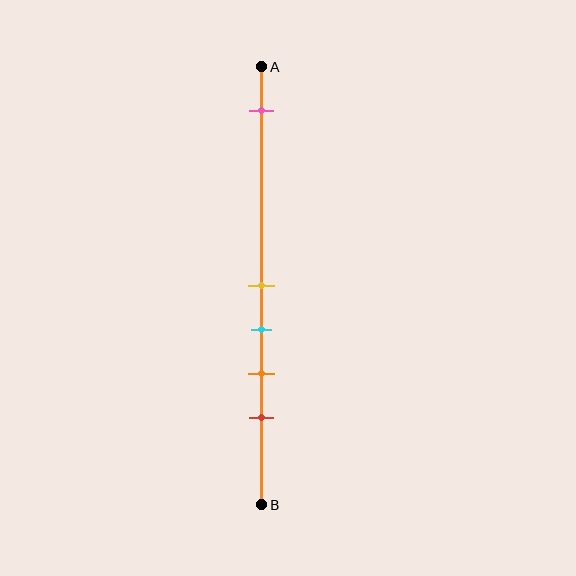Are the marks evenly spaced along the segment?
No, the marks are not evenly spaced.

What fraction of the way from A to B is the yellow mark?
The yellow mark is approximately 50% (0.5) of the way from A to B.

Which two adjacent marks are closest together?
The yellow and cyan marks are the closest adjacent pair.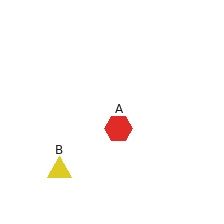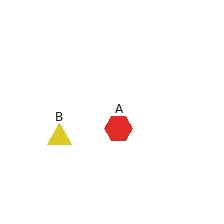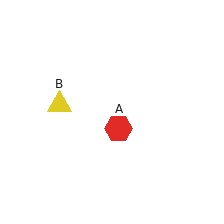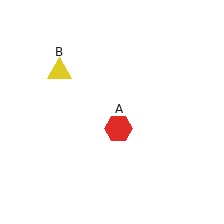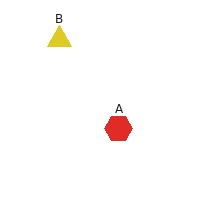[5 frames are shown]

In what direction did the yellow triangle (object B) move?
The yellow triangle (object B) moved up.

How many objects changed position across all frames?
1 object changed position: yellow triangle (object B).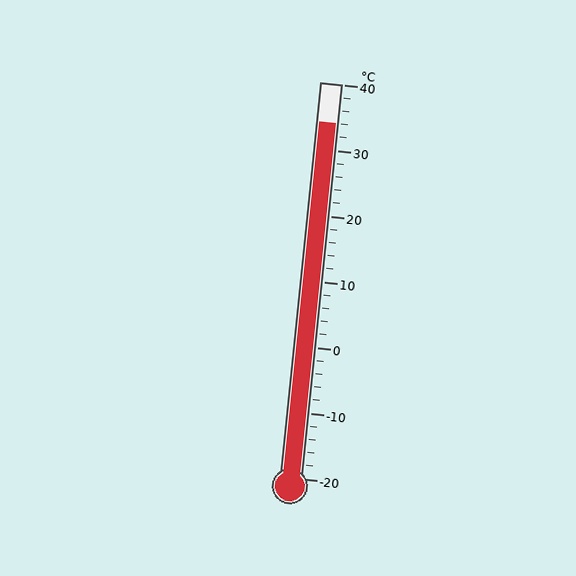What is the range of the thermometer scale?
The thermometer scale ranges from -20°C to 40°C.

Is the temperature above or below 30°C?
The temperature is above 30°C.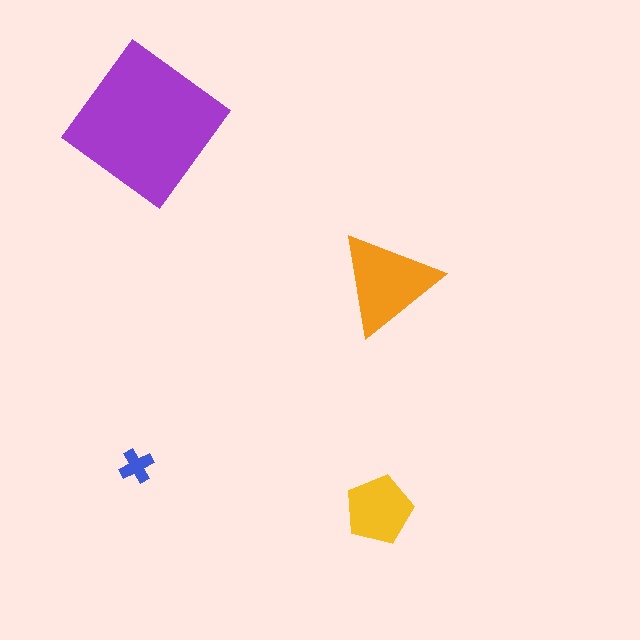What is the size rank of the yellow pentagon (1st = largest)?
3rd.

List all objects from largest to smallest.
The purple diamond, the orange triangle, the yellow pentagon, the blue cross.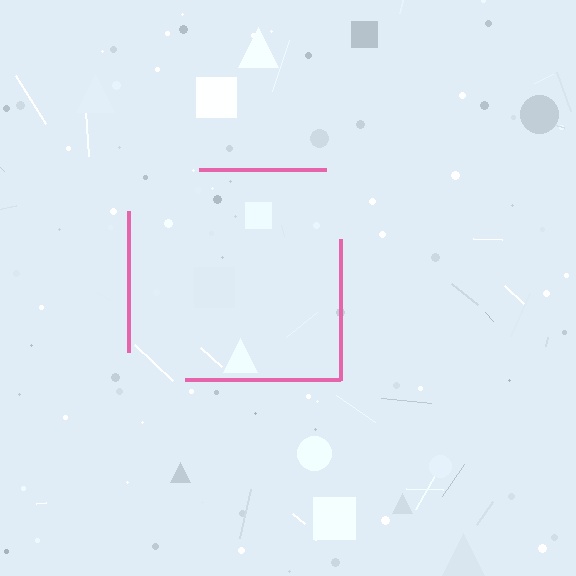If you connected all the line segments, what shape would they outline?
They would outline a square.